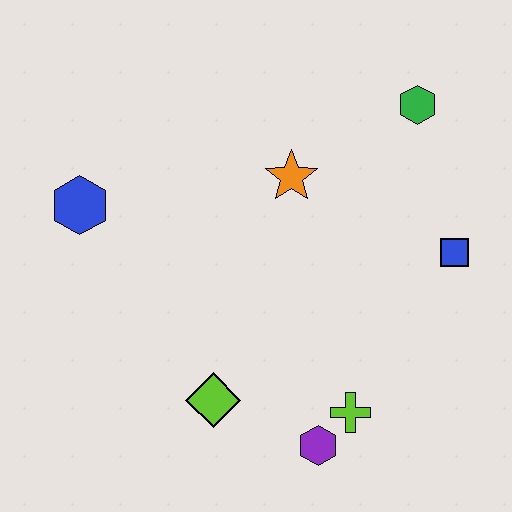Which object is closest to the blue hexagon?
The orange star is closest to the blue hexagon.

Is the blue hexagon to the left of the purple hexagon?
Yes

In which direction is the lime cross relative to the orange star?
The lime cross is below the orange star.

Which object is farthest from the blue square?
The blue hexagon is farthest from the blue square.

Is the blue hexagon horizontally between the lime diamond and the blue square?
No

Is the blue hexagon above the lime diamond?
Yes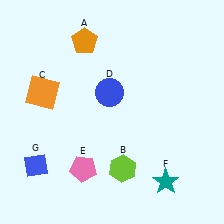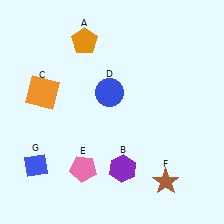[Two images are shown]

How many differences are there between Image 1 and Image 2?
There are 2 differences between the two images.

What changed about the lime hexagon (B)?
In Image 1, B is lime. In Image 2, it changed to purple.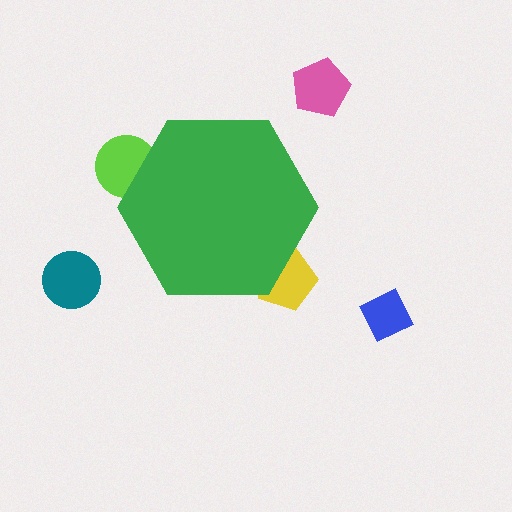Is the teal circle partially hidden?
No, the teal circle is fully visible.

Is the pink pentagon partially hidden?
No, the pink pentagon is fully visible.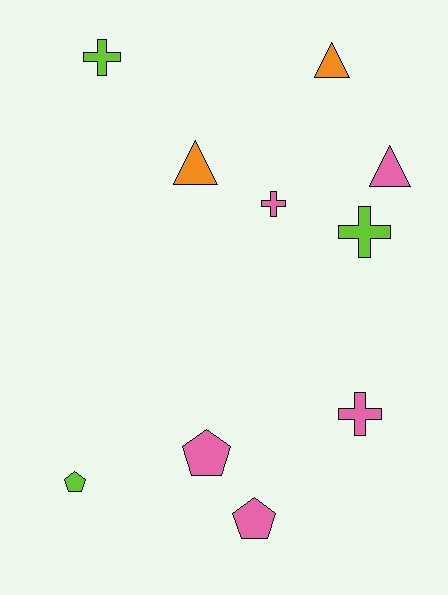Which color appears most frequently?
Pink, with 5 objects.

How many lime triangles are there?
There are no lime triangles.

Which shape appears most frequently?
Cross, with 4 objects.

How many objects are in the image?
There are 10 objects.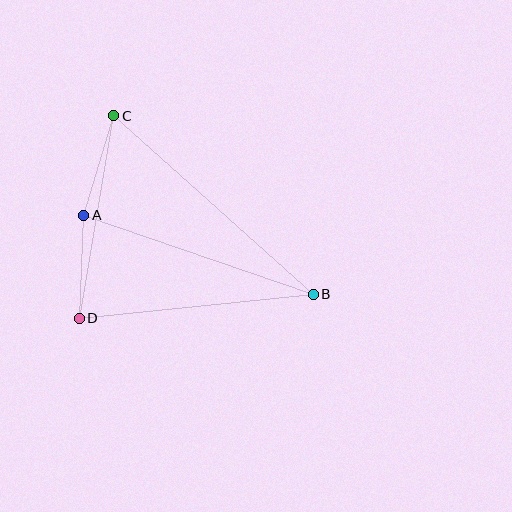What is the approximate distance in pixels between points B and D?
The distance between B and D is approximately 236 pixels.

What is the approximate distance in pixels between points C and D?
The distance between C and D is approximately 206 pixels.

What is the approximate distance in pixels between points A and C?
The distance between A and C is approximately 104 pixels.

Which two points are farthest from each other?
Points B and C are farthest from each other.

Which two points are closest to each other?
Points A and D are closest to each other.